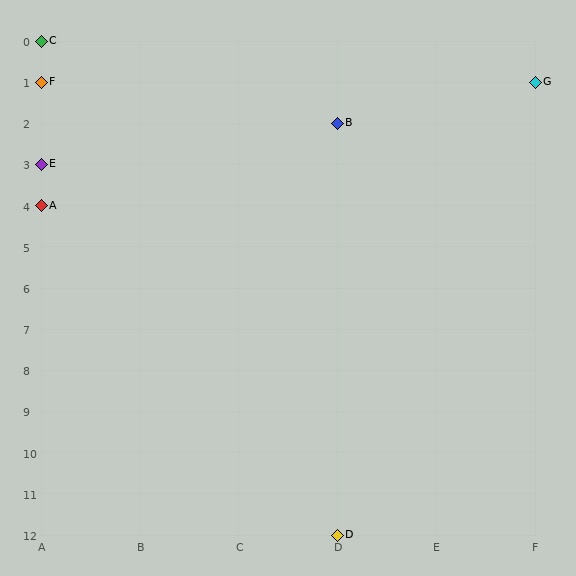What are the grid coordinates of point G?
Point G is at grid coordinates (F, 1).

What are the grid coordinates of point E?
Point E is at grid coordinates (A, 3).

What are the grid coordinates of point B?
Point B is at grid coordinates (D, 2).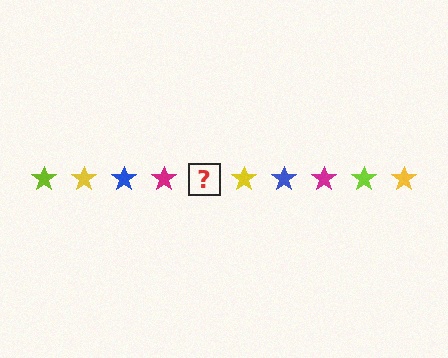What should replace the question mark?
The question mark should be replaced with a lime star.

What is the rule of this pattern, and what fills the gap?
The rule is that the pattern cycles through lime, yellow, blue, magenta stars. The gap should be filled with a lime star.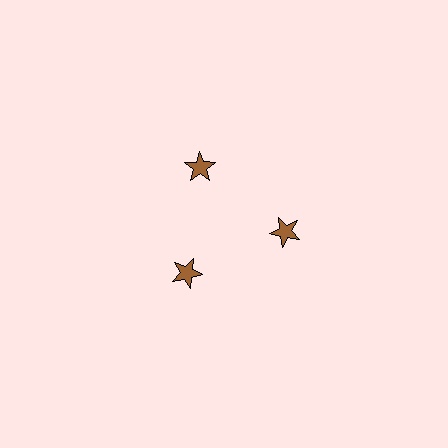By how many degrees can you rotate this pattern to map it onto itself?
The pattern maps onto itself every 120 degrees of rotation.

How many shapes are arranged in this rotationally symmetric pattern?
There are 3 shapes, arranged in 3 groups of 1.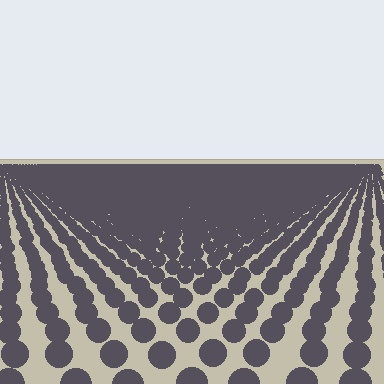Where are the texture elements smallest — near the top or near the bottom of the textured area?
Near the top.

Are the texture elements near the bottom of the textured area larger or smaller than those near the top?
Larger. Near the bottom, elements are closer to the viewer and appear at a bigger on-screen size.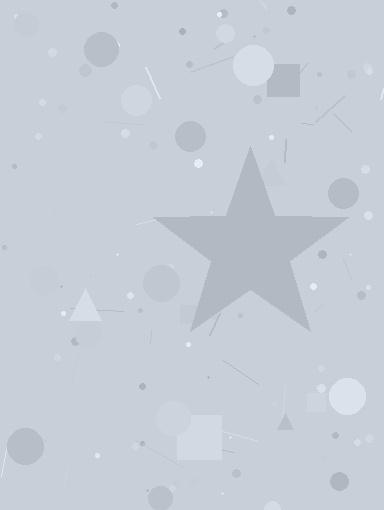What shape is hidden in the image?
A star is hidden in the image.